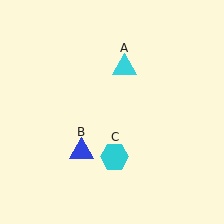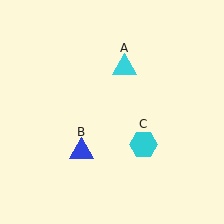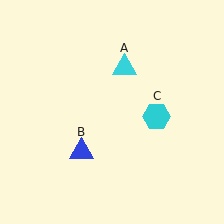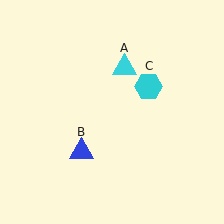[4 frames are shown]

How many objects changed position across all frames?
1 object changed position: cyan hexagon (object C).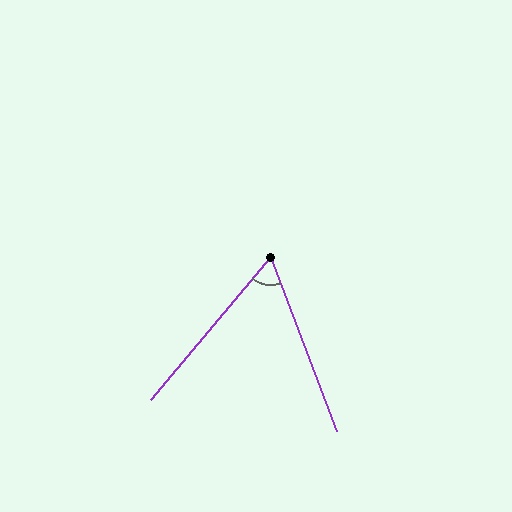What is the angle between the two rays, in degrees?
Approximately 61 degrees.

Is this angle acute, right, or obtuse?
It is acute.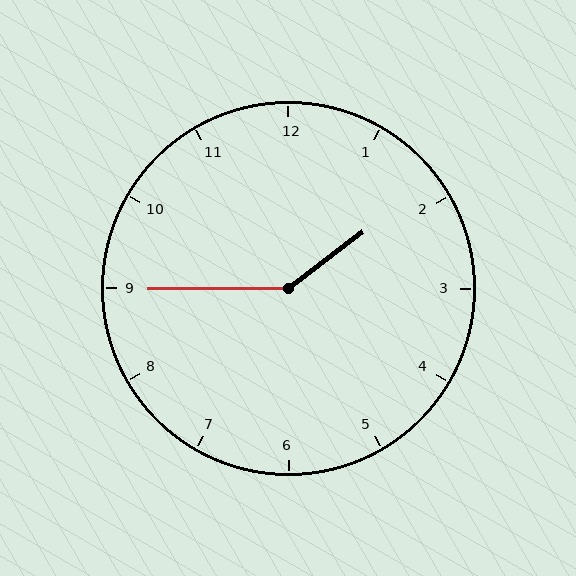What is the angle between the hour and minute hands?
Approximately 142 degrees.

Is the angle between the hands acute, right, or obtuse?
It is obtuse.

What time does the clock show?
1:45.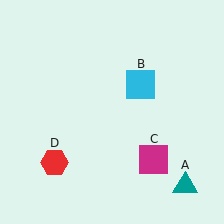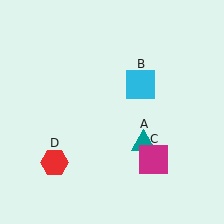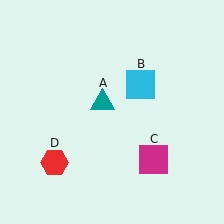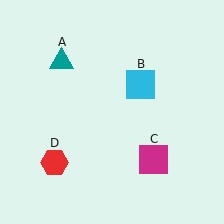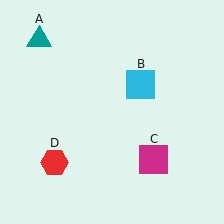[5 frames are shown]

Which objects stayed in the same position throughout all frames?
Cyan square (object B) and magenta square (object C) and red hexagon (object D) remained stationary.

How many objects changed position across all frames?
1 object changed position: teal triangle (object A).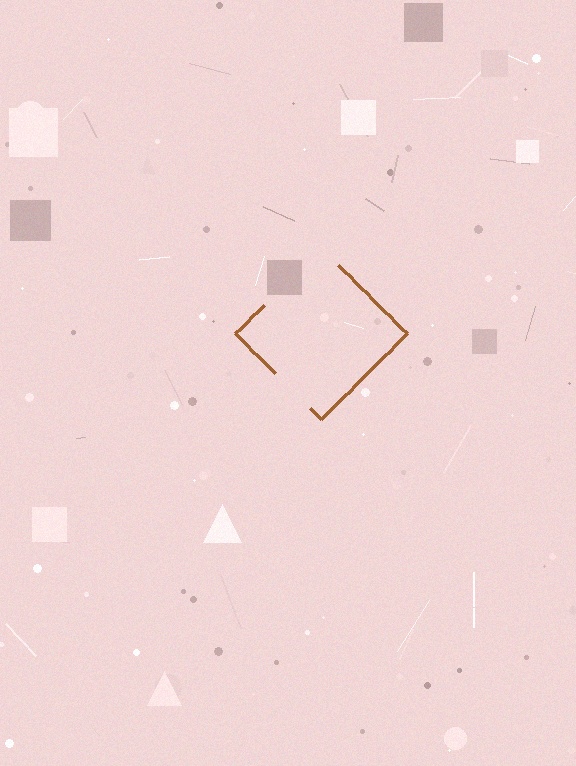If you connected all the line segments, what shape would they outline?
They would outline a diamond.